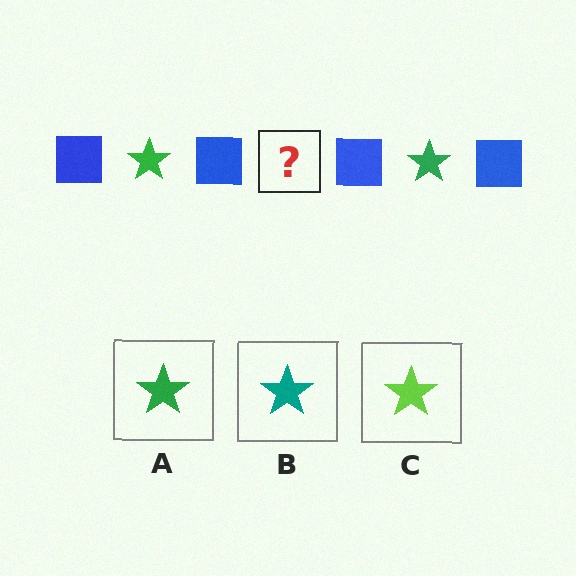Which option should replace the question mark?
Option A.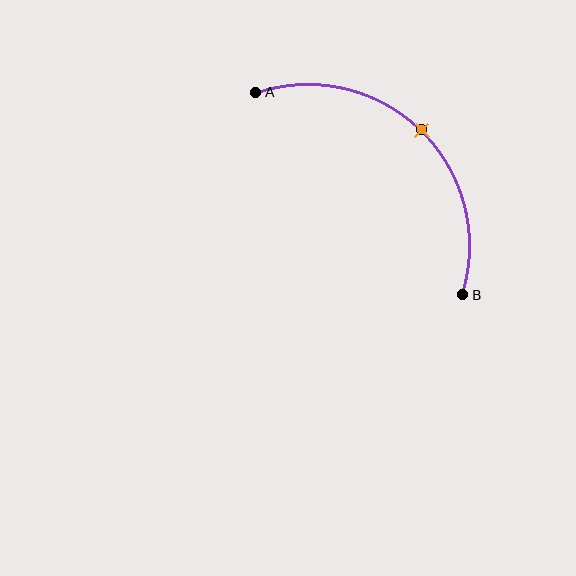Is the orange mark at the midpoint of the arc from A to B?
Yes. The orange mark lies on the arc at equal arc-length from both A and B — it is the arc midpoint.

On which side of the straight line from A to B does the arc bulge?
The arc bulges above and to the right of the straight line connecting A and B.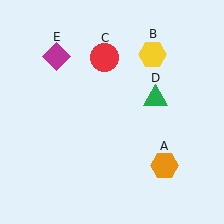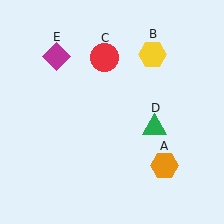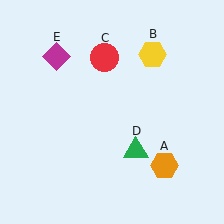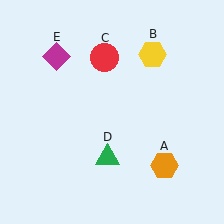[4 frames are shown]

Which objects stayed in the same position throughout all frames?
Orange hexagon (object A) and yellow hexagon (object B) and red circle (object C) and magenta diamond (object E) remained stationary.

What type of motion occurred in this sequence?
The green triangle (object D) rotated clockwise around the center of the scene.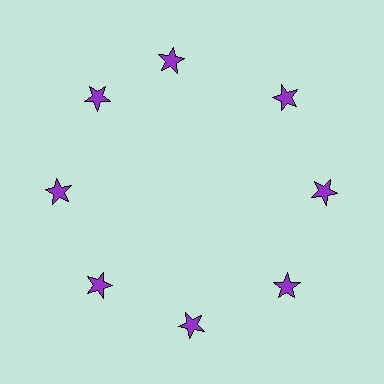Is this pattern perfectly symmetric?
No. The 8 purple stars are arranged in a ring, but one element near the 12 o'clock position is rotated out of alignment along the ring, breaking the 8-fold rotational symmetry.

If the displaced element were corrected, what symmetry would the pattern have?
It would have 8-fold rotational symmetry — the pattern would map onto itself every 45 degrees.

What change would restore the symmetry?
The symmetry would be restored by rotating it back into even spacing with its neighbors so that all 8 stars sit at equal angles and equal distance from the center.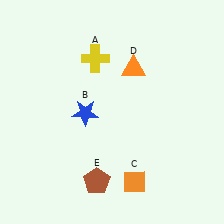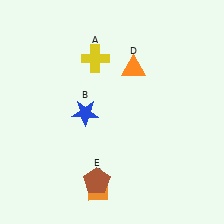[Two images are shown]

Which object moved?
The orange diamond (C) moved left.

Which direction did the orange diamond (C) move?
The orange diamond (C) moved left.